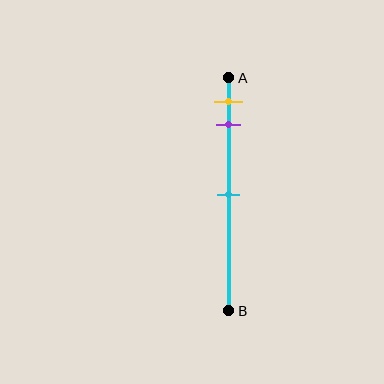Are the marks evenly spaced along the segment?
No, the marks are not evenly spaced.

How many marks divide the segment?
There are 3 marks dividing the segment.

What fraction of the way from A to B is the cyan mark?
The cyan mark is approximately 50% (0.5) of the way from A to B.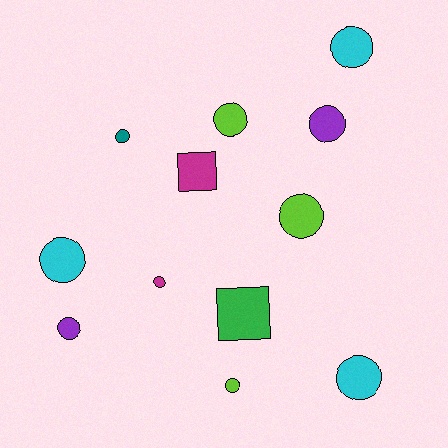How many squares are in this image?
There are 2 squares.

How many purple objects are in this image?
There are 2 purple objects.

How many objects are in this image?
There are 12 objects.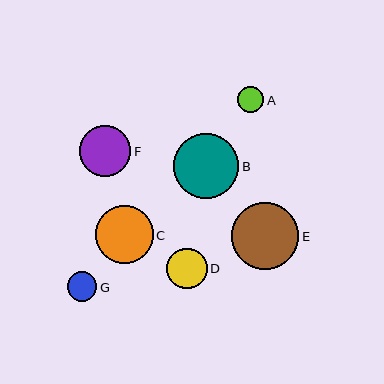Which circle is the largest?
Circle E is the largest with a size of approximately 67 pixels.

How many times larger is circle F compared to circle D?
Circle F is approximately 1.3 times the size of circle D.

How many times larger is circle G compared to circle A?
Circle G is approximately 1.1 times the size of circle A.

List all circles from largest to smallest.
From largest to smallest: E, B, C, F, D, G, A.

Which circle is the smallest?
Circle A is the smallest with a size of approximately 26 pixels.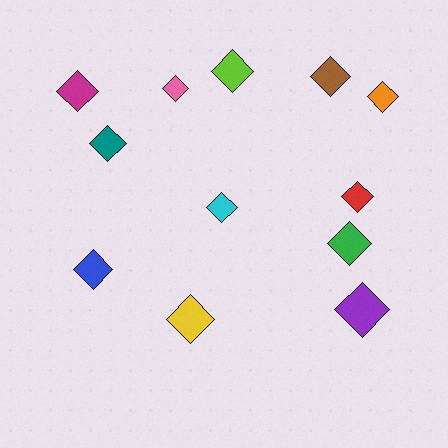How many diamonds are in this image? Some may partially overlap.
There are 12 diamonds.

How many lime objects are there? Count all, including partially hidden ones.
There is 1 lime object.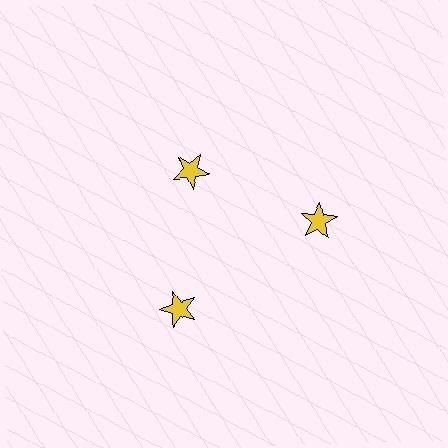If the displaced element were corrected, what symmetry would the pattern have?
It would have 3-fold rotational symmetry — the pattern would map onto itself every 120 degrees.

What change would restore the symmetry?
The symmetry would be restored by moving it outward, back onto the ring so that all 3 stars sit at equal angles and equal distance from the center.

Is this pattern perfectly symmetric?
No. The 3 yellow stars are arranged in a ring, but one element near the 11 o'clock position is pulled inward toward the center, breaking the 3-fold rotational symmetry.